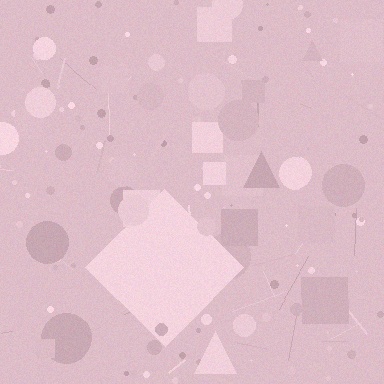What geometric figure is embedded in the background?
A diamond is embedded in the background.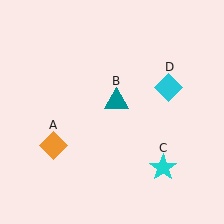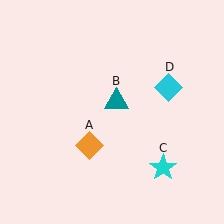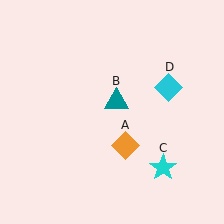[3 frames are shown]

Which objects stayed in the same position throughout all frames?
Teal triangle (object B) and cyan star (object C) and cyan diamond (object D) remained stationary.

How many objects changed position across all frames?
1 object changed position: orange diamond (object A).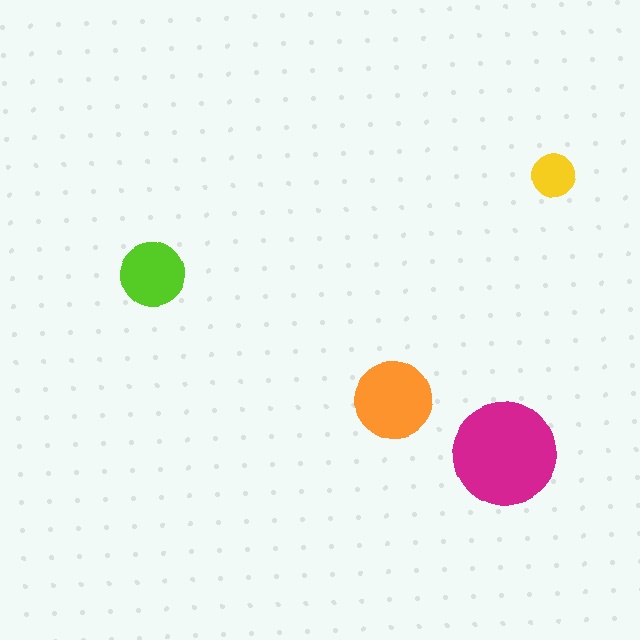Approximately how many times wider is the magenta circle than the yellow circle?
About 2.5 times wider.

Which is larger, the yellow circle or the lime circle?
The lime one.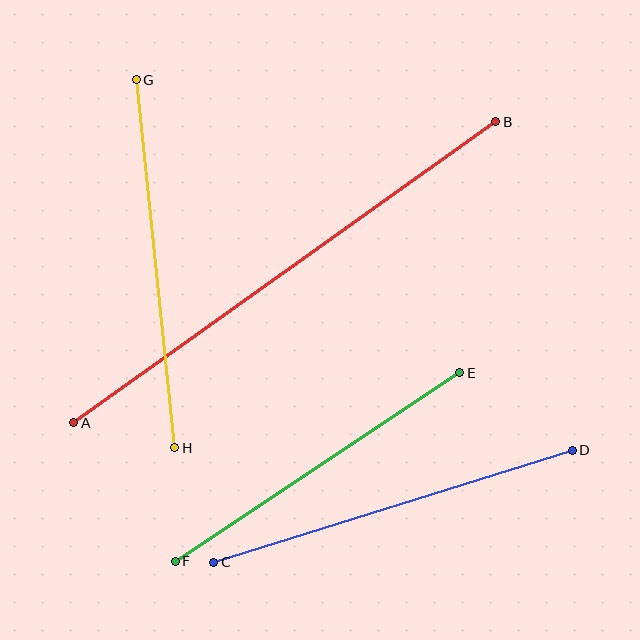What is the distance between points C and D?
The distance is approximately 375 pixels.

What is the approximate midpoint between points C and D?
The midpoint is at approximately (393, 506) pixels.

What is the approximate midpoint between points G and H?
The midpoint is at approximately (156, 264) pixels.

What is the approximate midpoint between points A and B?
The midpoint is at approximately (285, 272) pixels.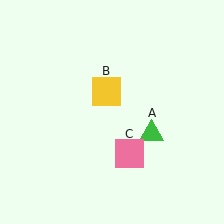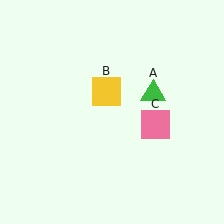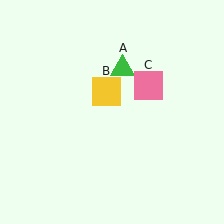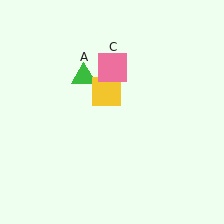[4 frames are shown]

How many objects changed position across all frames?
2 objects changed position: green triangle (object A), pink square (object C).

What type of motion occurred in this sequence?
The green triangle (object A), pink square (object C) rotated counterclockwise around the center of the scene.